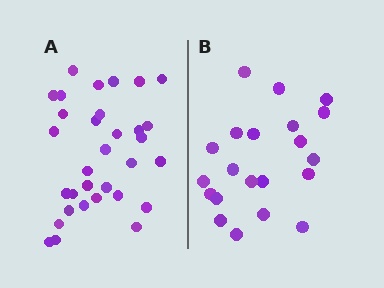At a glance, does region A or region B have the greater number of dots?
Region A (the left region) has more dots.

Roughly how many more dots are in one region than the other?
Region A has roughly 12 or so more dots than region B.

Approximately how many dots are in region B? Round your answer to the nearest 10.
About 20 dots. (The exact count is 21, which rounds to 20.)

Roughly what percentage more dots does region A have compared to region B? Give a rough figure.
About 50% more.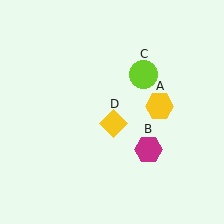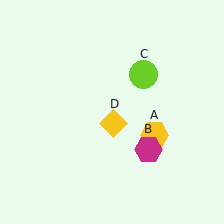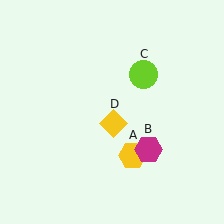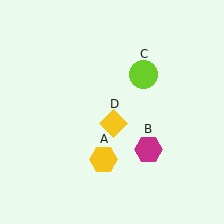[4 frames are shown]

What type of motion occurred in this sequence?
The yellow hexagon (object A) rotated clockwise around the center of the scene.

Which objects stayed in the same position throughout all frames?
Magenta hexagon (object B) and lime circle (object C) and yellow diamond (object D) remained stationary.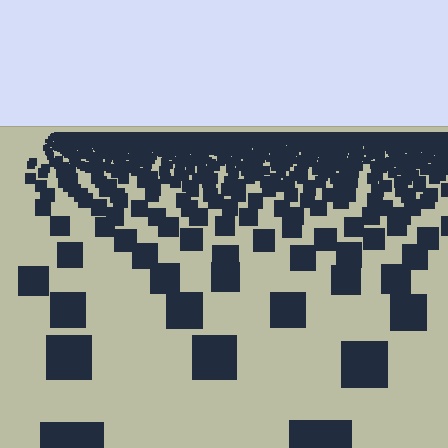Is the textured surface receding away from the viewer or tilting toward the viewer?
The surface is receding away from the viewer. Texture elements get smaller and denser toward the top.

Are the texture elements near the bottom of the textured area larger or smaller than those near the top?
Larger. Near the bottom, elements are closer to the viewer and appear at a bigger on-screen size.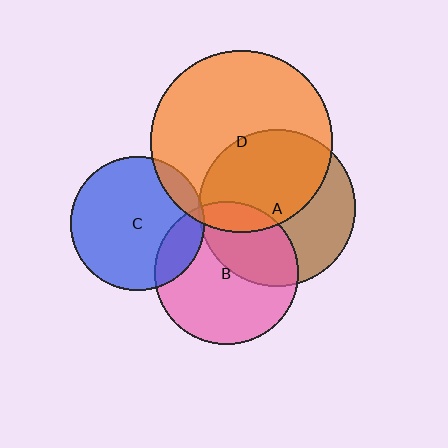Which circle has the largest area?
Circle D (orange).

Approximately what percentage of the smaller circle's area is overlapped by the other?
Approximately 10%.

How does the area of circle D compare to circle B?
Approximately 1.6 times.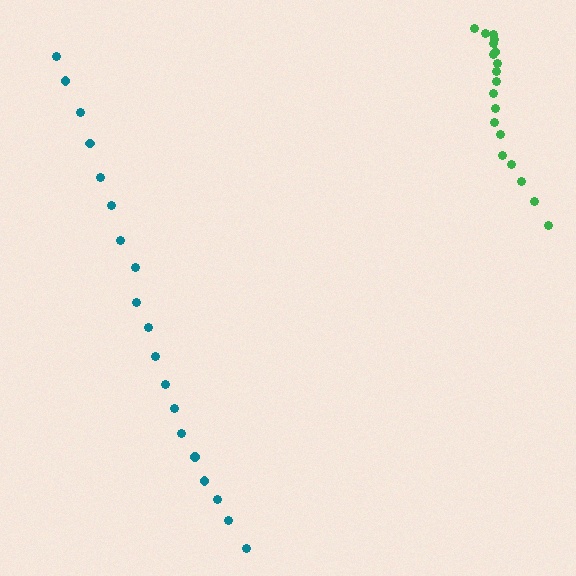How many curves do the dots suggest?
There are 2 distinct paths.